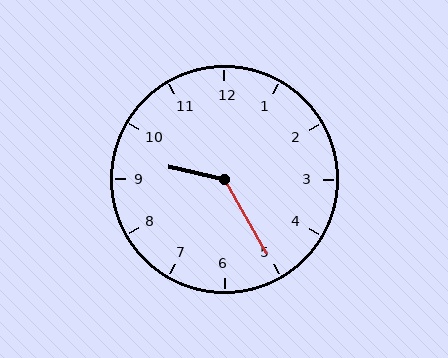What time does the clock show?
9:25.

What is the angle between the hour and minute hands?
Approximately 132 degrees.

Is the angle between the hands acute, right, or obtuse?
It is obtuse.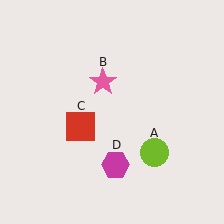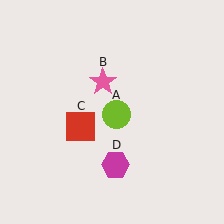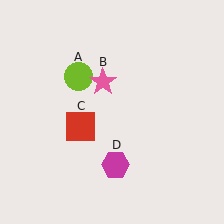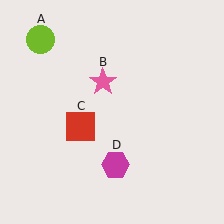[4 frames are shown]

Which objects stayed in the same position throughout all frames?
Pink star (object B) and red square (object C) and magenta hexagon (object D) remained stationary.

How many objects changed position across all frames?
1 object changed position: lime circle (object A).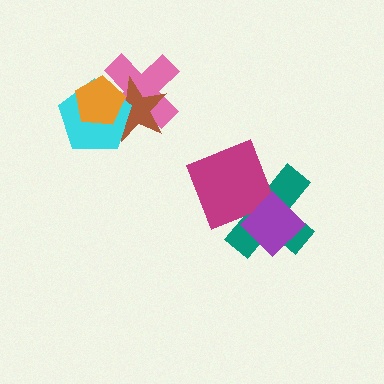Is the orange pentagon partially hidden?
No, no other shape covers it.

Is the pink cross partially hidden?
Yes, it is partially covered by another shape.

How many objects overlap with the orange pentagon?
3 objects overlap with the orange pentagon.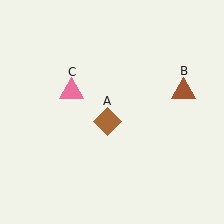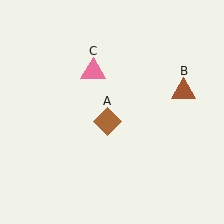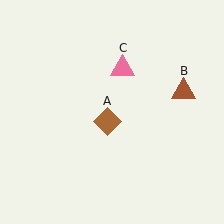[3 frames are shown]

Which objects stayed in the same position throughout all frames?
Brown diamond (object A) and brown triangle (object B) remained stationary.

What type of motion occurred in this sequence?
The pink triangle (object C) rotated clockwise around the center of the scene.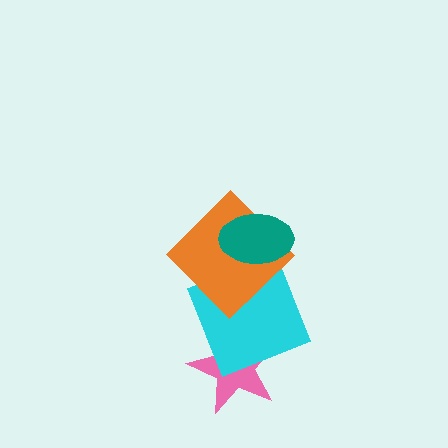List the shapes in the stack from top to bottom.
From top to bottom: the teal ellipse, the orange diamond, the cyan square, the pink star.